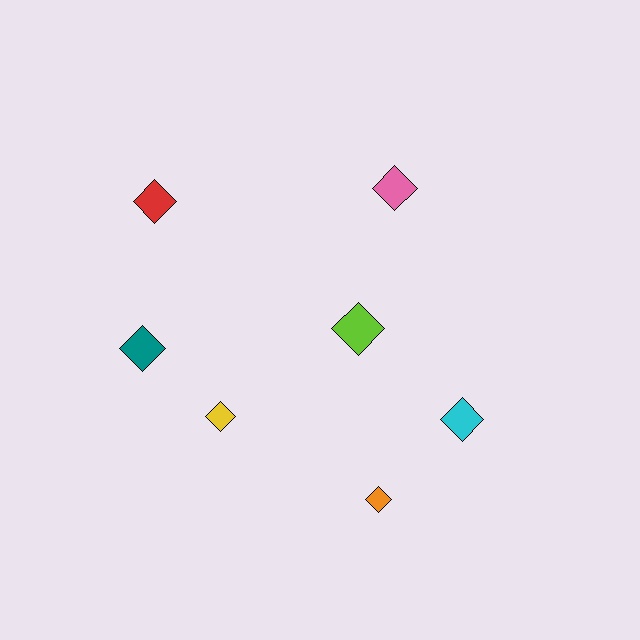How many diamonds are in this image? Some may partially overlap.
There are 7 diamonds.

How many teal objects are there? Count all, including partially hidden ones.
There is 1 teal object.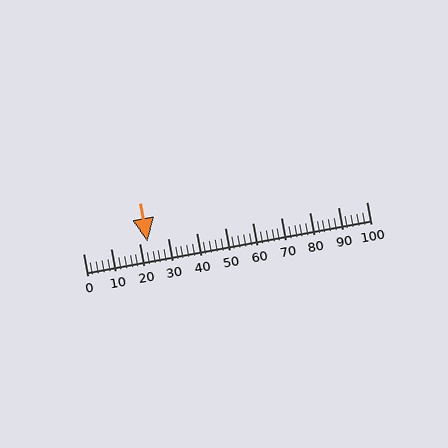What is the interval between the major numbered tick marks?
The major tick marks are spaced 10 units apart.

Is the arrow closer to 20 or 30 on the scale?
The arrow is closer to 20.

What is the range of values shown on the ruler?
The ruler shows values from 0 to 100.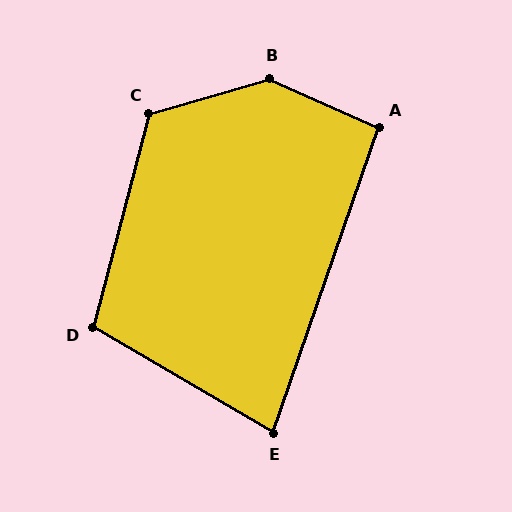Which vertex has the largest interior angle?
B, at approximately 140 degrees.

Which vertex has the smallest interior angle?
E, at approximately 79 degrees.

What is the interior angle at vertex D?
Approximately 106 degrees (obtuse).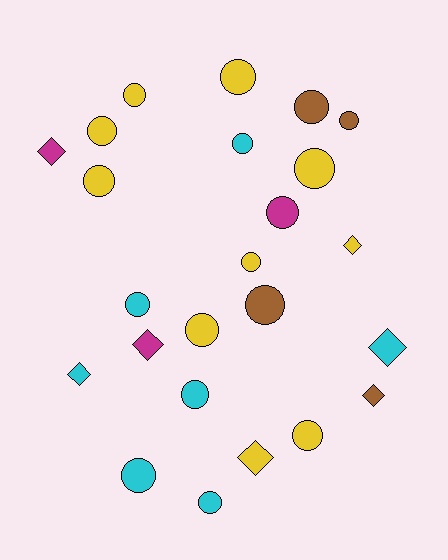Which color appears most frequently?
Yellow, with 10 objects.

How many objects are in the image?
There are 24 objects.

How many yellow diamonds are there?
There are 2 yellow diamonds.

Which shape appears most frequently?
Circle, with 17 objects.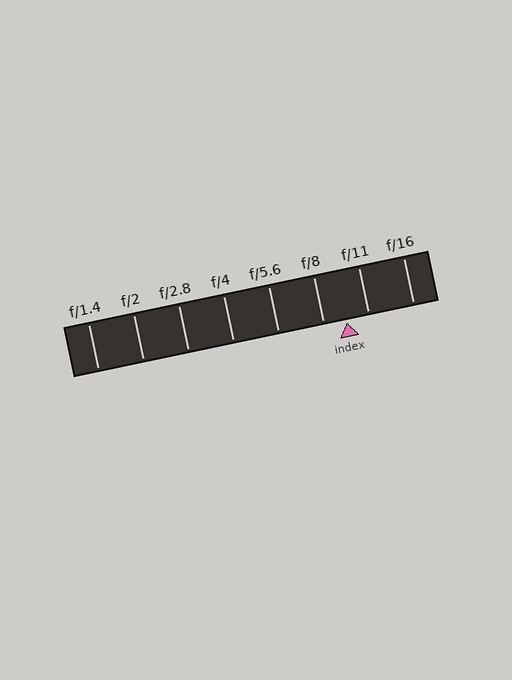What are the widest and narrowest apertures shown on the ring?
The widest aperture shown is f/1.4 and the narrowest is f/16.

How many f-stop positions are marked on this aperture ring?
There are 8 f-stop positions marked.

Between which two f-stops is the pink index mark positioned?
The index mark is between f/8 and f/11.